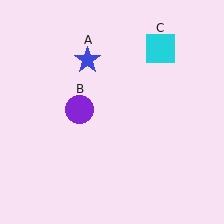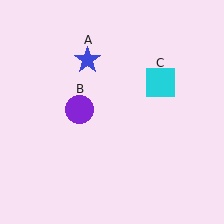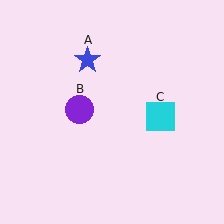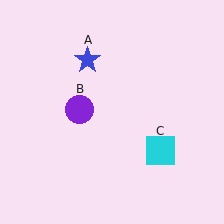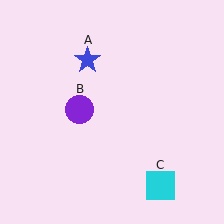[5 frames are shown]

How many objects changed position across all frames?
1 object changed position: cyan square (object C).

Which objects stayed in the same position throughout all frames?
Blue star (object A) and purple circle (object B) remained stationary.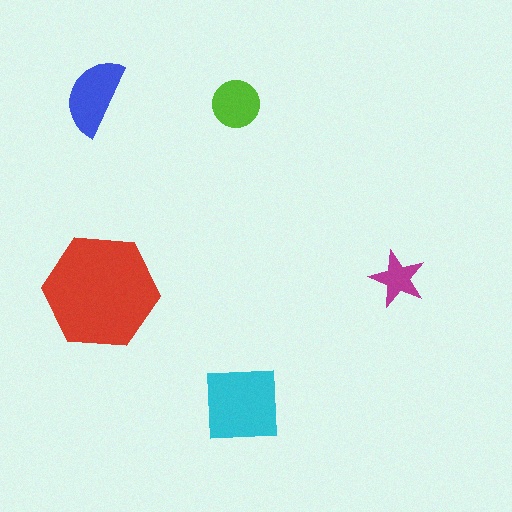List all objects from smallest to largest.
The magenta star, the lime circle, the blue semicircle, the cyan square, the red hexagon.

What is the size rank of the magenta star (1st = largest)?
5th.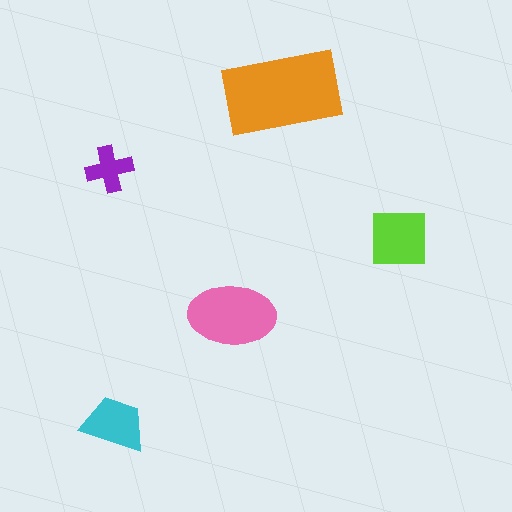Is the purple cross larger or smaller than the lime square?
Smaller.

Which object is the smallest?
The purple cross.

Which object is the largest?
The orange rectangle.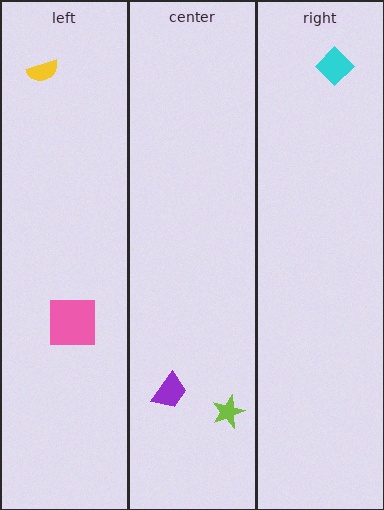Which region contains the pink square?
The left region.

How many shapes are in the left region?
2.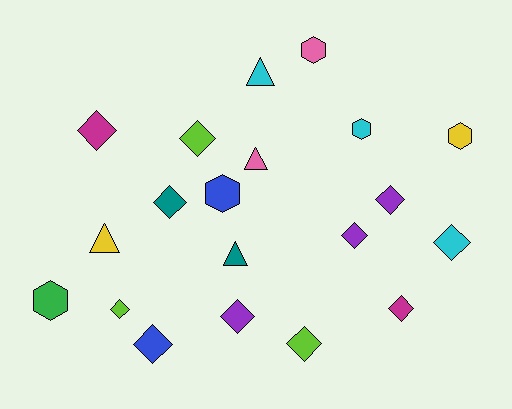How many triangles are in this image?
There are 4 triangles.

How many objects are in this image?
There are 20 objects.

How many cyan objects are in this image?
There are 3 cyan objects.